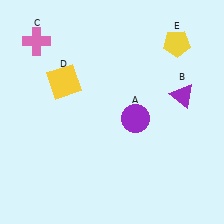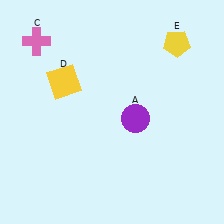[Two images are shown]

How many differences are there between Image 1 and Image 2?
There is 1 difference between the two images.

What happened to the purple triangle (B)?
The purple triangle (B) was removed in Image 2. It was in the top-right area of Image 1.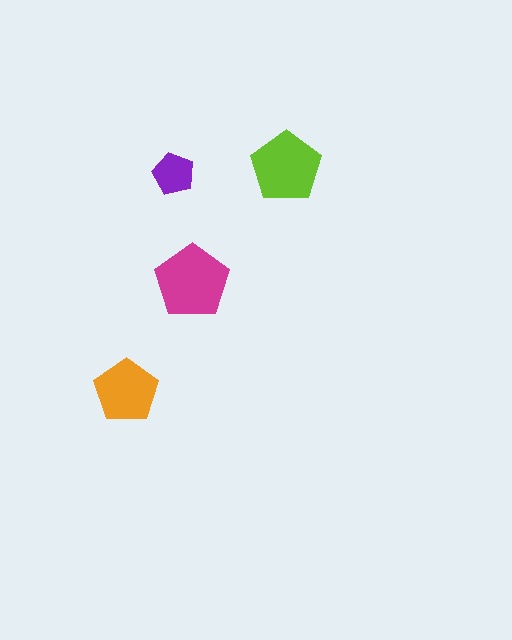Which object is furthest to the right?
The lime pentagon is rightmost.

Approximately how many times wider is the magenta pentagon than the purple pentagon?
About 2 times wider.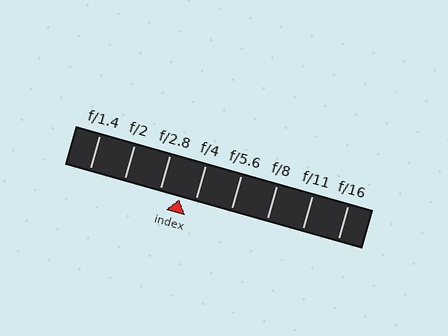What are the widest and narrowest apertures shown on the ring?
The widest aperture shown is f/1.4 and the narrowest is f/16.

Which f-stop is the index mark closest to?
The index mark is closest to f/4.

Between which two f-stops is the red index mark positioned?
The index mark is between f/2.8 and f/4.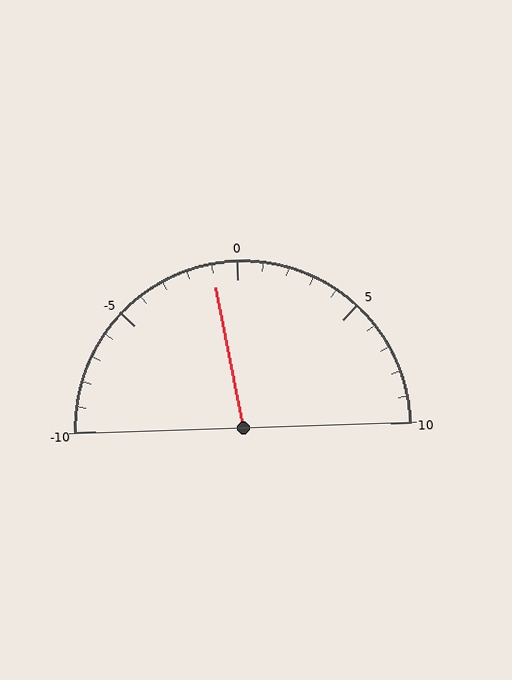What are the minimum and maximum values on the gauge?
The gauge ranges from -10 to 10.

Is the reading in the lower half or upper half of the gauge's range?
The reading is in the lower half of the range (-10 to 10).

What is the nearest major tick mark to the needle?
The nearest major tick mark is 0.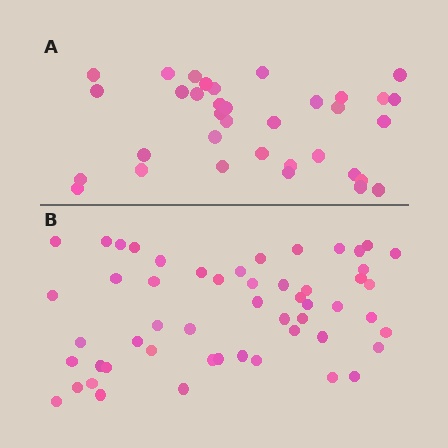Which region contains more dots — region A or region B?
Region B (the bottom region) has more dots.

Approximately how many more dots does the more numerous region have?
Region B has approximately 20 more dots than region A.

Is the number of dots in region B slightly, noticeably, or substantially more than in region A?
Region B has substantially more. The ratio is roughly 1.5 to 1.